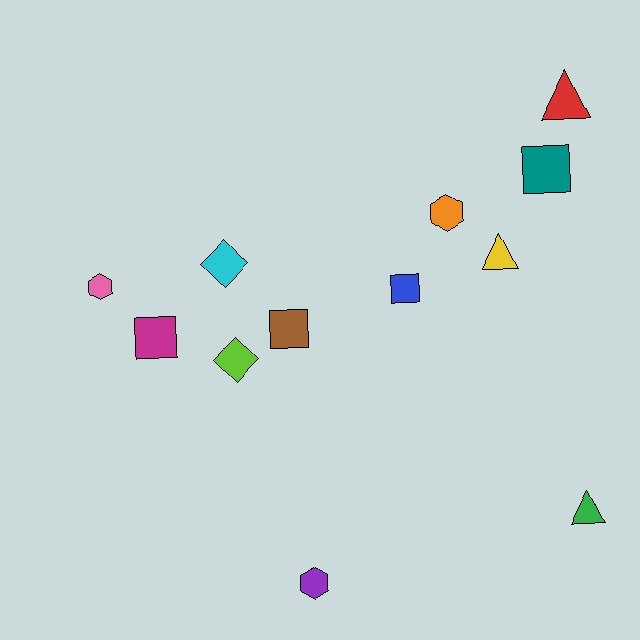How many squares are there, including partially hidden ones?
There are 4 squares.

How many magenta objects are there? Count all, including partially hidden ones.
There is 1 magenta object.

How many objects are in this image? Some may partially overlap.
There are 12 objects.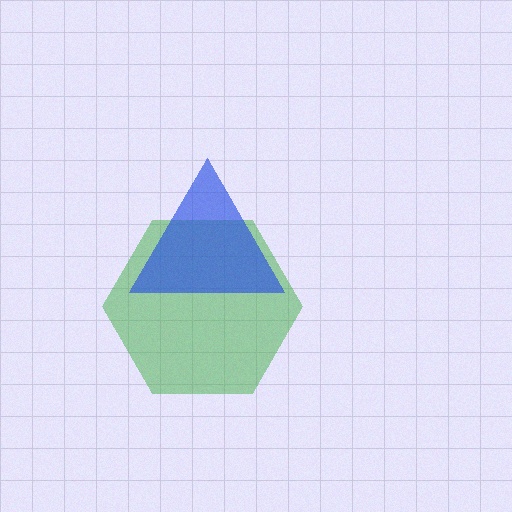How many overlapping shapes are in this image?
There are 2 overlapping shapes in the image.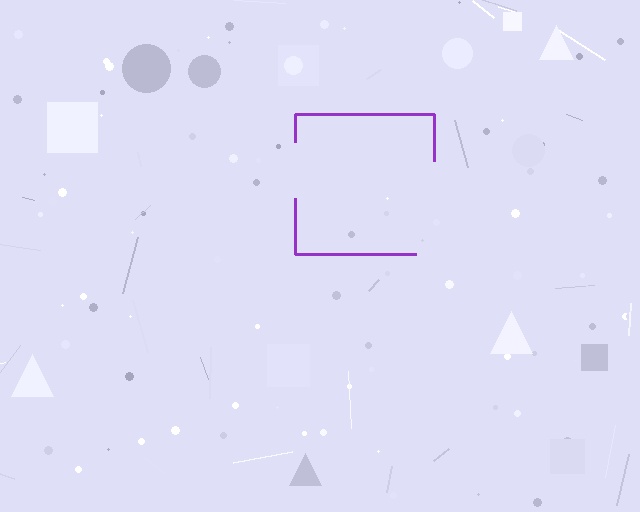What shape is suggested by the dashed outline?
The dashed outline suggests a square.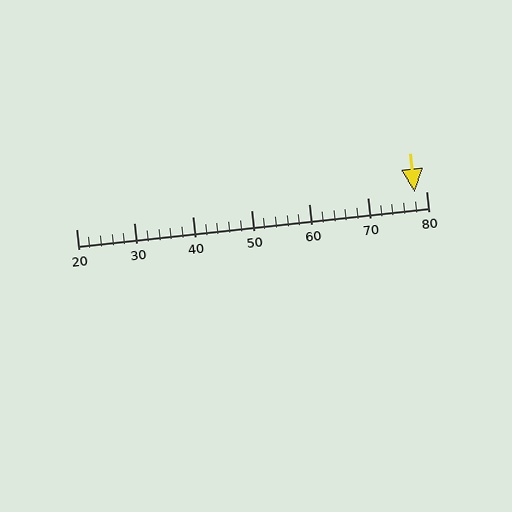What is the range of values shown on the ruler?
The ruler shows values from 20 to 80.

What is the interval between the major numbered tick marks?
The major tick marks are spaced 10 units apart.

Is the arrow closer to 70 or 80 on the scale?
The arrow is closer to 80.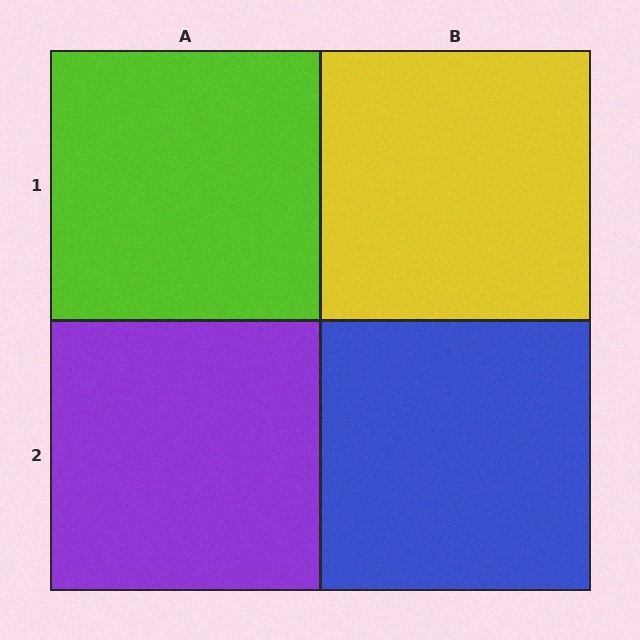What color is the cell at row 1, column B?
Yellow.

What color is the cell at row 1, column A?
Lime.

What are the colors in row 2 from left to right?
Purple, blue.